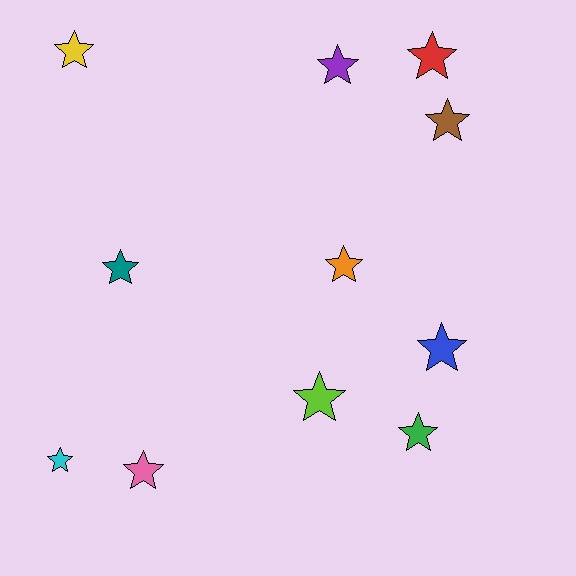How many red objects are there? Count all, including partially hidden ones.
There is 1 red object.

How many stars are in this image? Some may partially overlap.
There are 11 stars.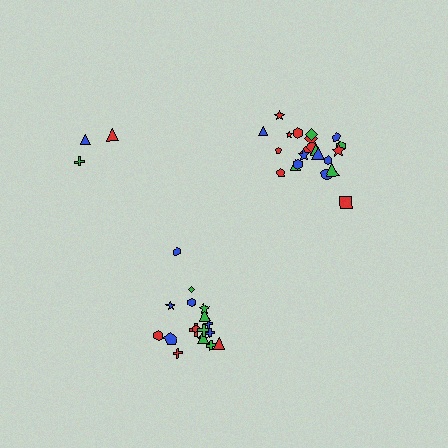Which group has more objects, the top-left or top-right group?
The top-right group.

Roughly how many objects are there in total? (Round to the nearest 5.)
Roughly 45 objects in total.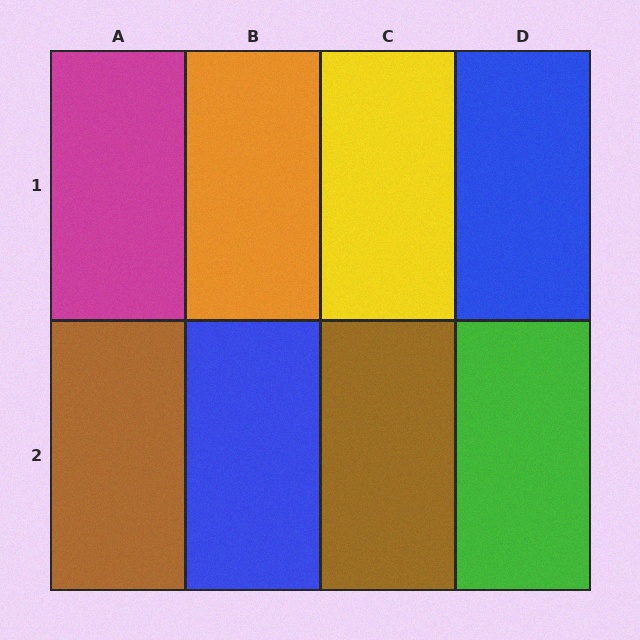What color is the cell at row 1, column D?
Blue.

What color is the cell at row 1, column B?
Orange.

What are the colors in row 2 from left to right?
Brown, blue, brown, green.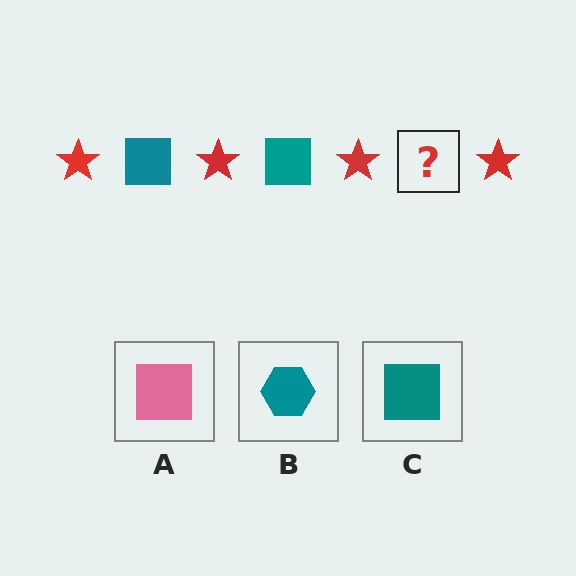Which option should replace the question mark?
Option C.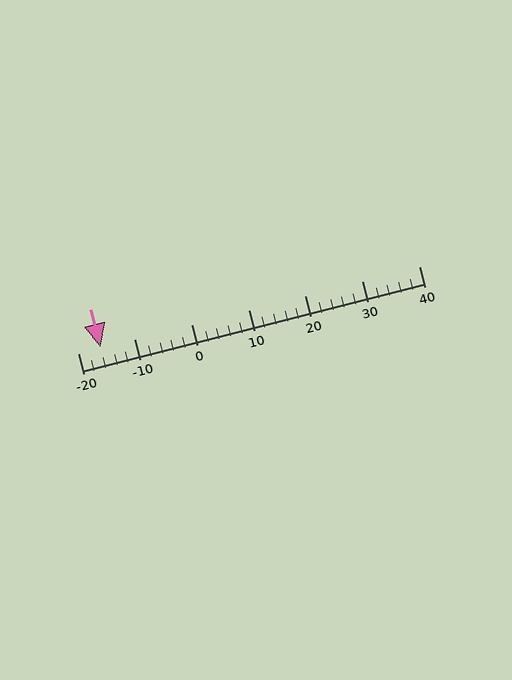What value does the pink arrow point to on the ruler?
The pink arrow points to approximately -16.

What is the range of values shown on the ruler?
The ruler shows values from -20 to 40.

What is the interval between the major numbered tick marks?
The major tick marks are spaced 10 units apart.